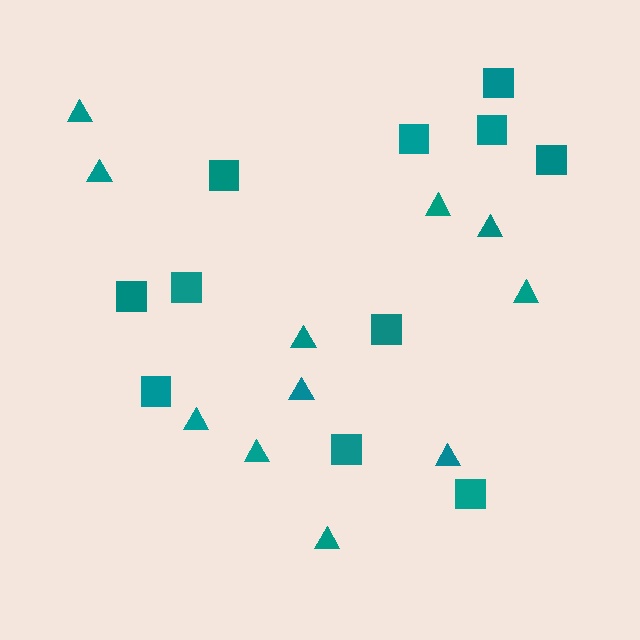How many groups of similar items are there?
There are 2 groups: one group of squares (11) and one group of triangles (11).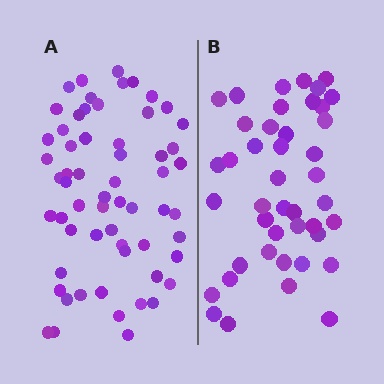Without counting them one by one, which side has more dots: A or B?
Region A (the left region) has more dots.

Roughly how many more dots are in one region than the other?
Region A has approximately 15 more dots than region B.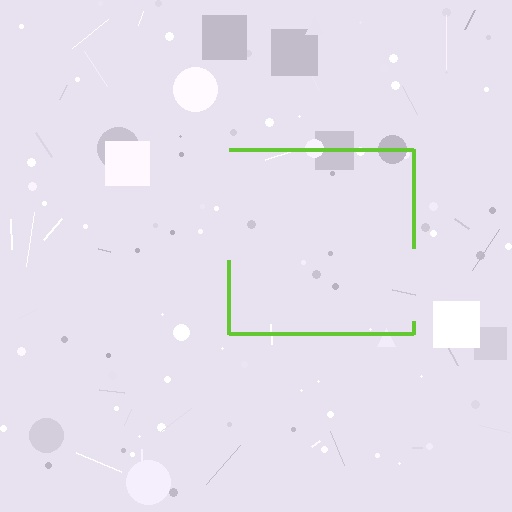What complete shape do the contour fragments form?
The contour fragments form a square.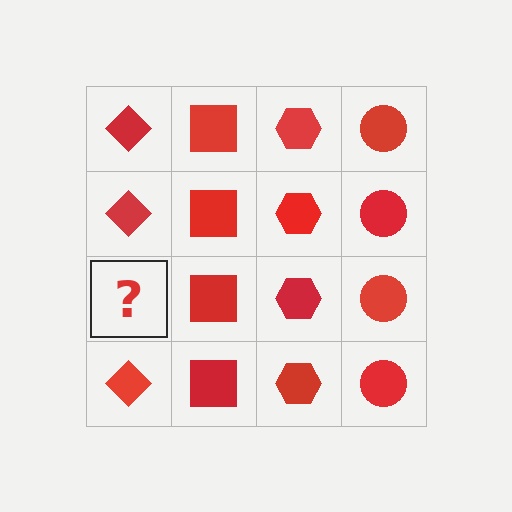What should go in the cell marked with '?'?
The missing cell should contain a red diamond.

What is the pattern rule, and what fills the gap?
The rule is that each column has a consistent shape. The gap should be filled with a red diamond.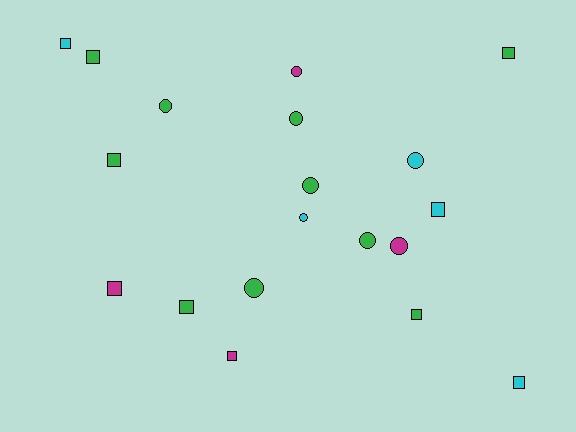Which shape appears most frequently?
Square, with 10 objects.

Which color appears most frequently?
Green, with 10 objects.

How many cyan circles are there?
There are 2 cyan circles.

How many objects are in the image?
There are 19 objects.